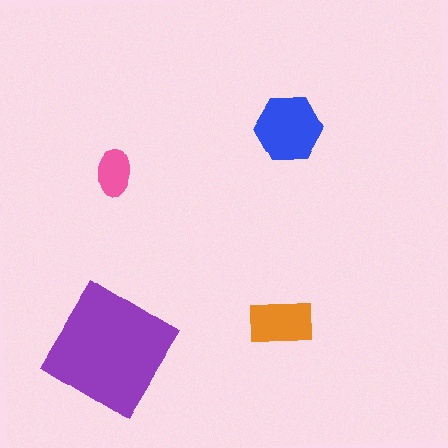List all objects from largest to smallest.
The purple diamond, the blue hexagon, the orange rectangle, the pink ellipse.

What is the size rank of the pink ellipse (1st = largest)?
4th.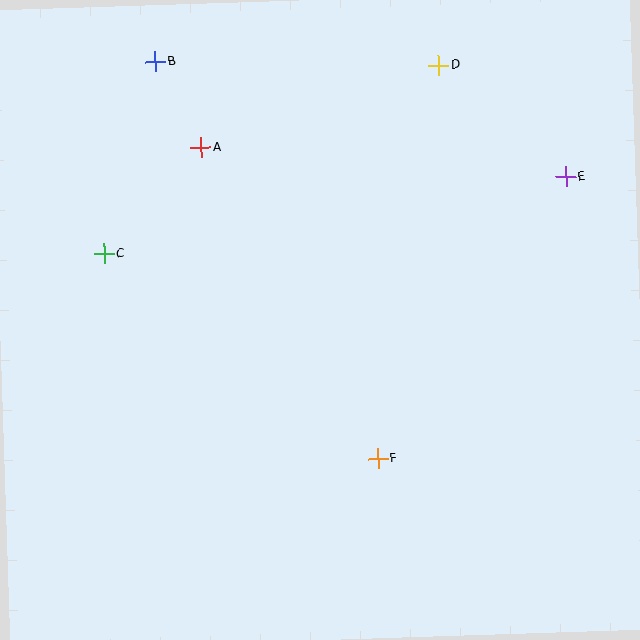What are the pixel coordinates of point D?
Point D is at (438, 65).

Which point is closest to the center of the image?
Point F at (378, 459) is closest to the center.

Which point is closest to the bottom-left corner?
Point C is closest to the bottom-left corner.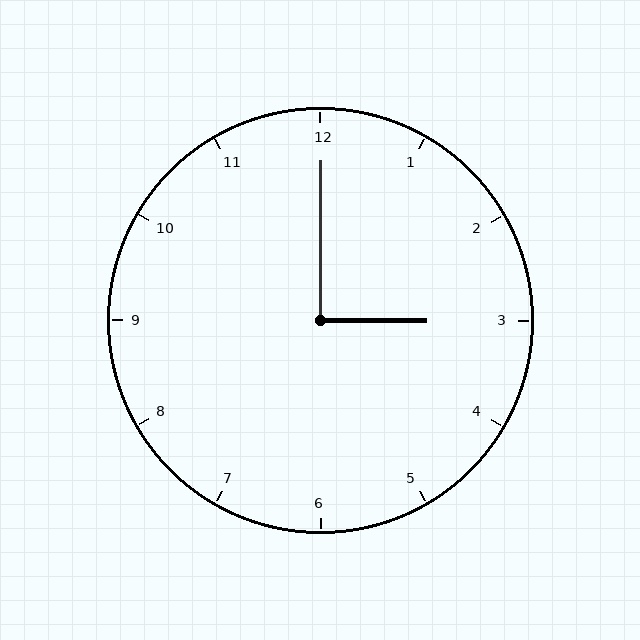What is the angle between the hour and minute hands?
Approximately 90 degrees.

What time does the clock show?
3:00.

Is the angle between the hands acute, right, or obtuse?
It is right.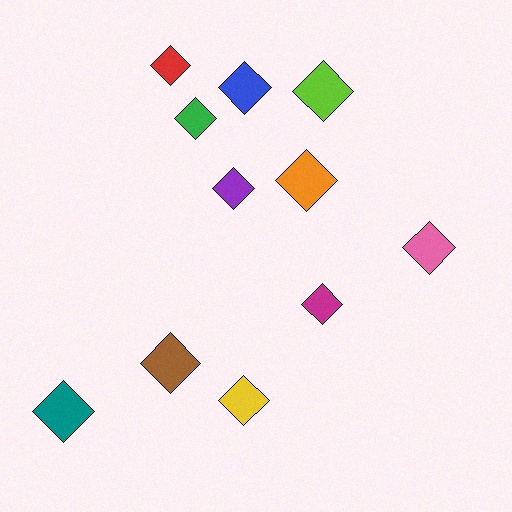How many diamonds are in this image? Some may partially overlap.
There are 11 diamonds.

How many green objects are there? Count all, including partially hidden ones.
There is 1 green object.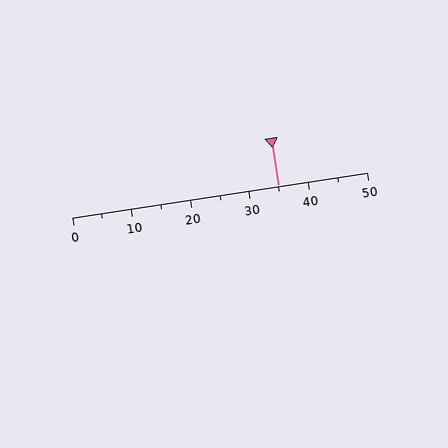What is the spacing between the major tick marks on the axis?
The major ticks are spaced 10 apart.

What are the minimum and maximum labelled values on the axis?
The axis runs from 0 to 50.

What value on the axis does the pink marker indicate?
The marker indicates approximately 35.